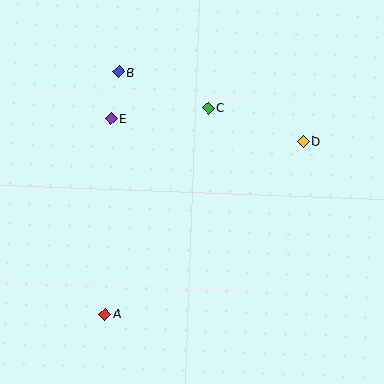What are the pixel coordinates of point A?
Point A is at (105, 314).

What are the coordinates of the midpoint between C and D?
The midpoint between C and D is at (256, 124).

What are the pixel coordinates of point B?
Point B is at (119, 72).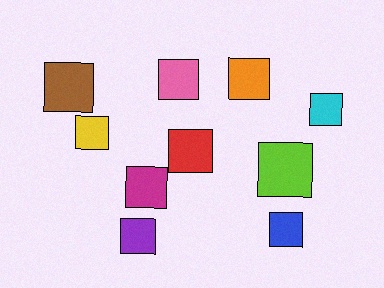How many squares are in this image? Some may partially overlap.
There are 10 squares.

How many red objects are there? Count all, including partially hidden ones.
There is 1 red object.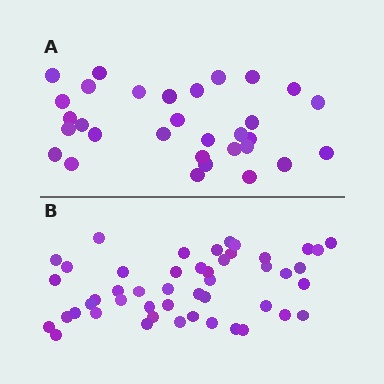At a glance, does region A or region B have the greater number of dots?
Region B (the bottom region) has more dots.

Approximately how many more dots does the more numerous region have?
Region B has approximately 15 more dots than region A.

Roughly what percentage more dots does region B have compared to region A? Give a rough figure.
About 55% more.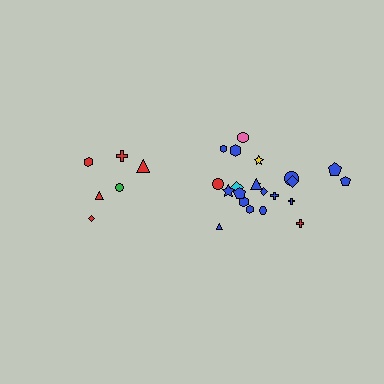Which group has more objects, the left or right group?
The right group.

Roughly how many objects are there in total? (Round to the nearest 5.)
Roughly 30 objects in total.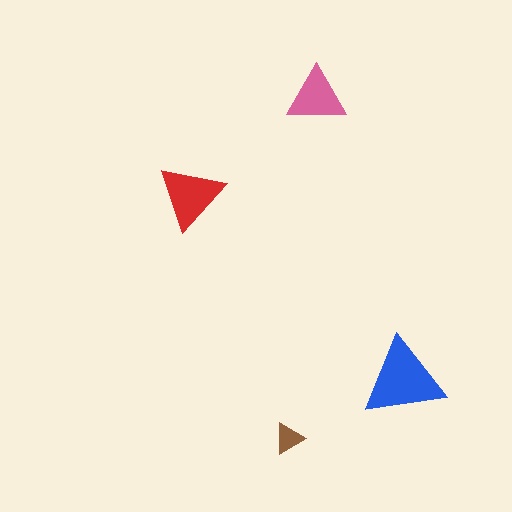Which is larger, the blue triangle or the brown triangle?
The blue one.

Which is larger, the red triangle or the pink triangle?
The red one.